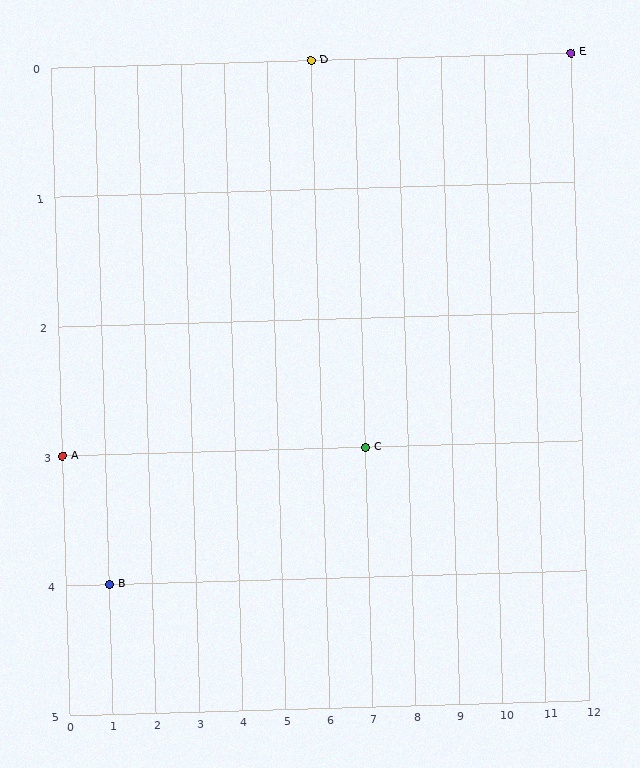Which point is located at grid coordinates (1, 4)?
Point B is at (1, 4).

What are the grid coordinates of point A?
Point A is at grid coordinates (0, 3).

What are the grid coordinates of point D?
Point D is at grid coordinates (6, 0).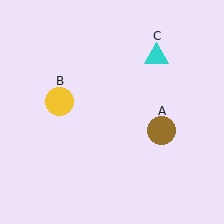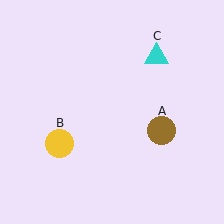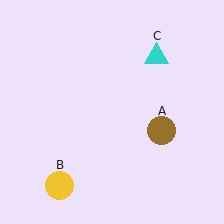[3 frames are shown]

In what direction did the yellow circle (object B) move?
The yellow circle (object B) moved down.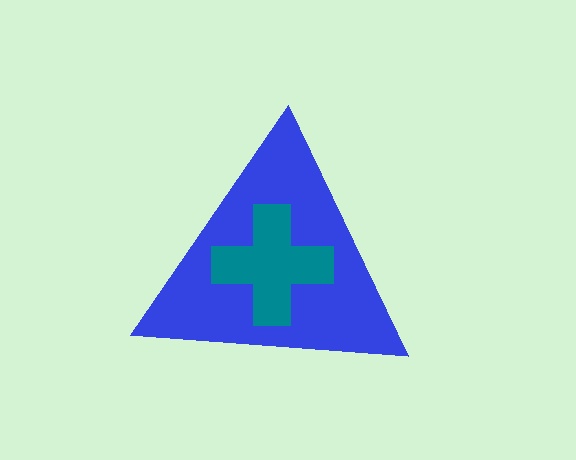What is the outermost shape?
The blue triangle.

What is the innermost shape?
The teal cross.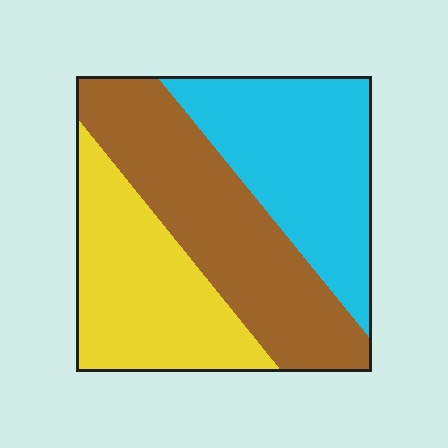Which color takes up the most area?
Brown, at roughly 35%.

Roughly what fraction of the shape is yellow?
Yellow takes up about one third (1/3) of the shape.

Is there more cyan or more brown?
Brown.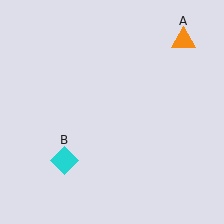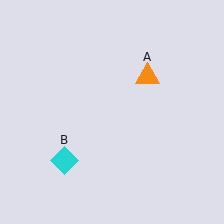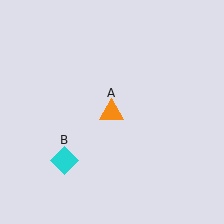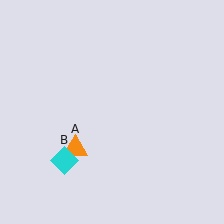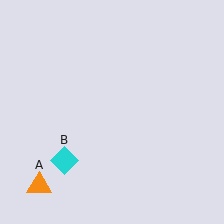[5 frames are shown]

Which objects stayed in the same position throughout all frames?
Cyan diamond (object B) remained stationary.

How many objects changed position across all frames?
1 object changed position: orange triangle (object A).